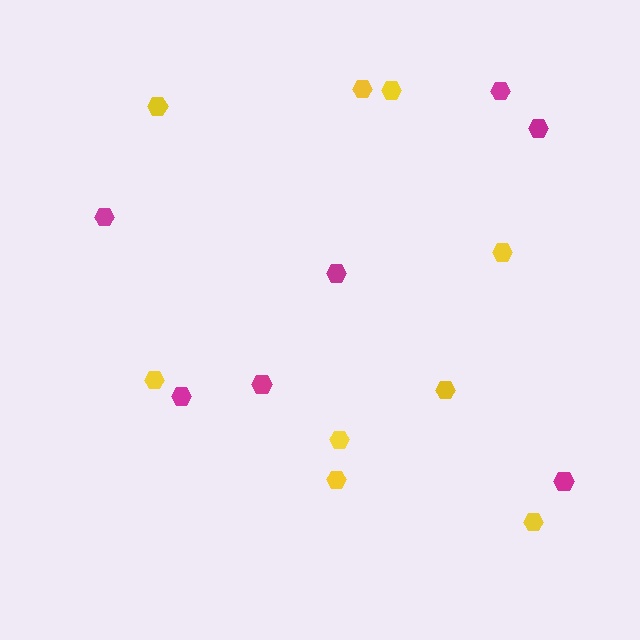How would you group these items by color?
There are 2 groups: one group of yellow hexagons (9) and one group of magenta hexagons (7).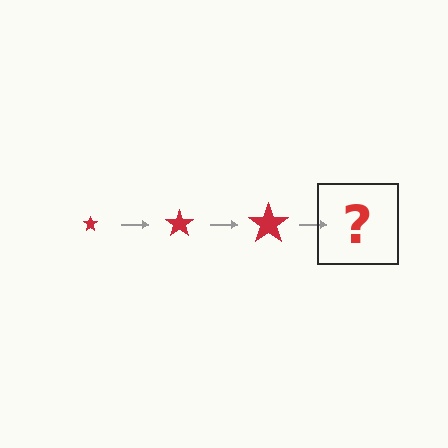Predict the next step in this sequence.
The next step is a red star, larger than the previous one.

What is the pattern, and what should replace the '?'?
The pattern is that the star gets progressively larger each step. The '?' should be a red star, larger than the previous one.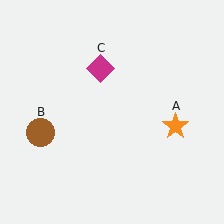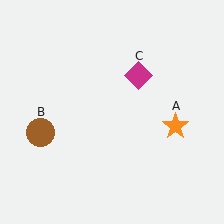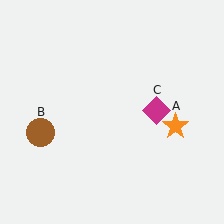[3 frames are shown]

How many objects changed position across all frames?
1 object changed position: magenta diamond (object C).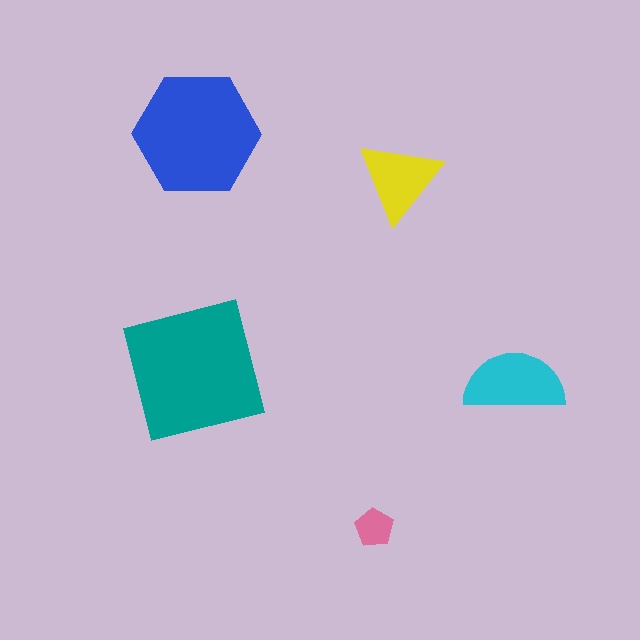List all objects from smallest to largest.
The pink pentagon, the yellow triangle, the cyan semicircle, the blue hexagon, the teal square.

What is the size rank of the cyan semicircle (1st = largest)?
3rd.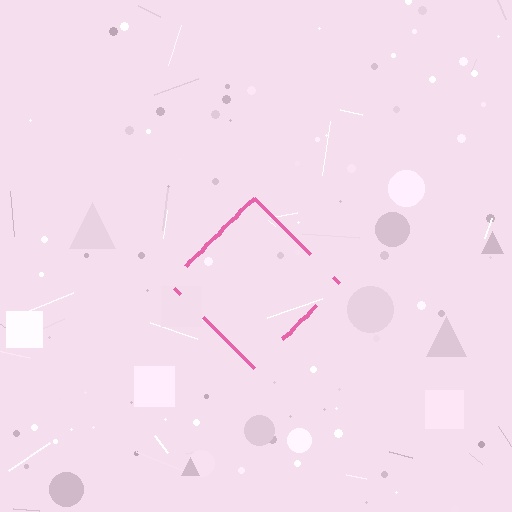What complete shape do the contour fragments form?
The contour fragments form a diamond.